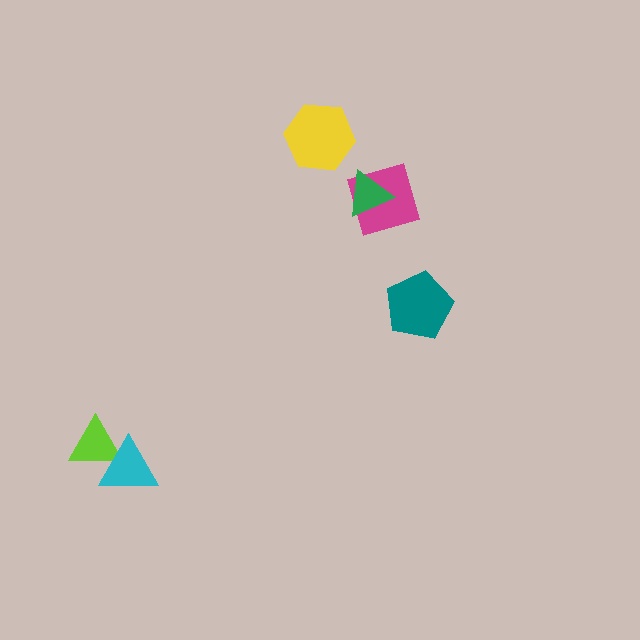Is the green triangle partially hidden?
No, no other shape covers it.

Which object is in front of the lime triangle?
The cyan triangle is in front of the lime triangle.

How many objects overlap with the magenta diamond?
1 object overlaps with the magenta diamond.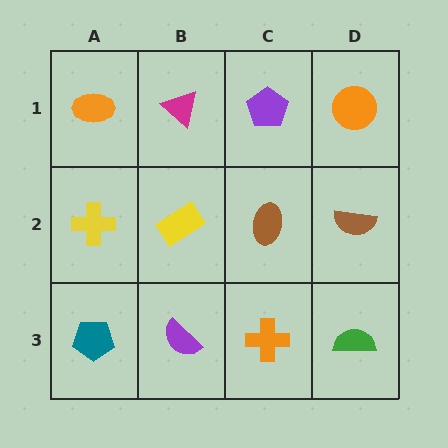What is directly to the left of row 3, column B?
A teal pentagon.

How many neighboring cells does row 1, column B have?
3.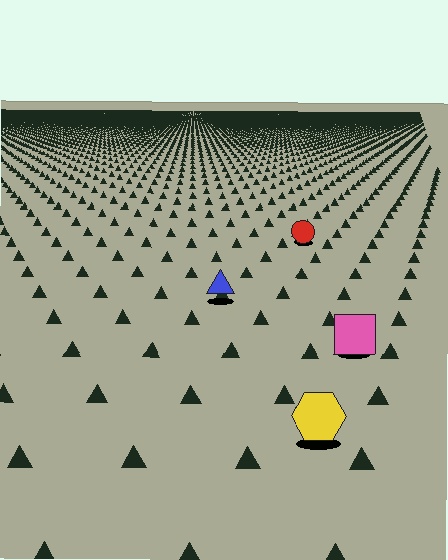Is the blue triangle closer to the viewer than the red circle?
Yes. The blue triangle is closer — you can tell from the texture gradient: the ground texture is coarser near it.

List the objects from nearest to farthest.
From nearest to farthest: the yellow hexagon, the pink square, the blue triangle, the red circle.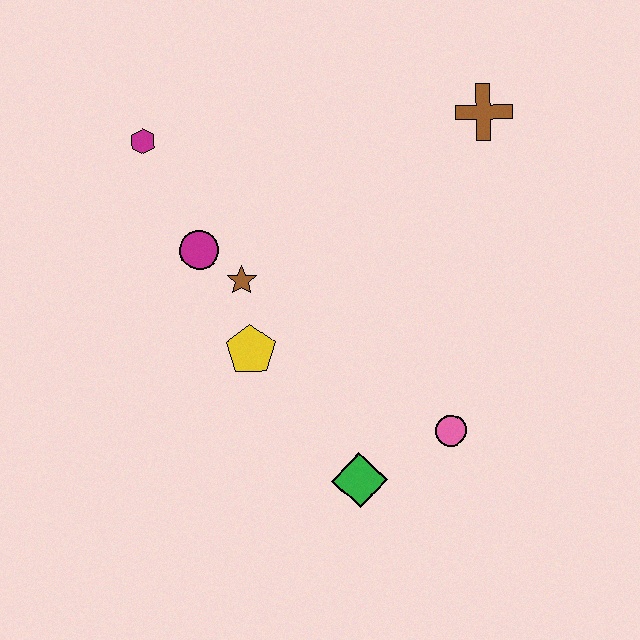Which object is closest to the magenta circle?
The brown star is closest to the magenta circle.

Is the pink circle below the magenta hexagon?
Yes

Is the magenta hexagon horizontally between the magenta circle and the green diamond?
No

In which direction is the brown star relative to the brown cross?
The brown star is to the left of the brown cross.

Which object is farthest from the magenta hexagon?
The pink circle is farthest from the magenta hexagon.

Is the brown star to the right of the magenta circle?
Yes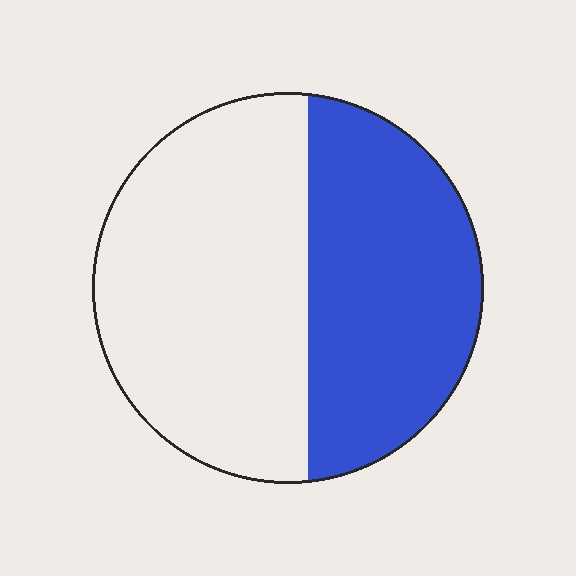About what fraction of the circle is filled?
About two fifths (2/5).